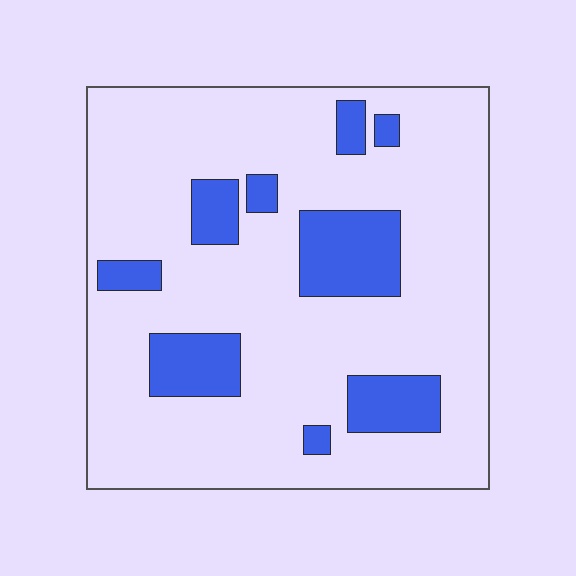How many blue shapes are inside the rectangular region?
9.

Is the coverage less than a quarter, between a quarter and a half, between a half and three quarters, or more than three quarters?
Less than a quarter.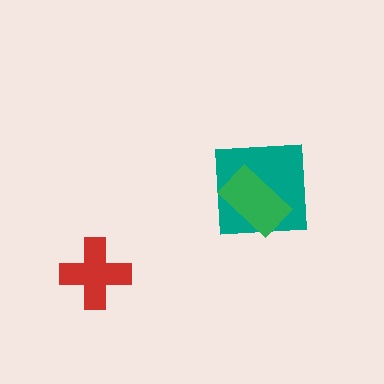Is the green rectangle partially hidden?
No, no other shape covers it.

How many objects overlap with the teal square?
1 object overlaps with the teal square.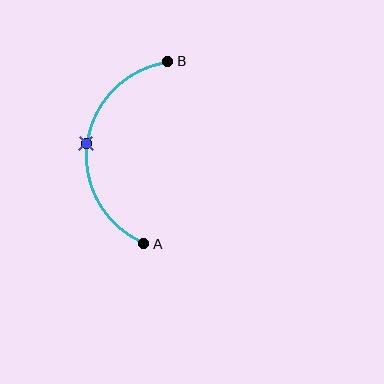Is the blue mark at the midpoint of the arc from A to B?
Yes. The blue mark lies on the arc at equal arc-length from both A and B — it is the arc midpoint.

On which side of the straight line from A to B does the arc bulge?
The arc bulges to the left of the straight line connecting A and B.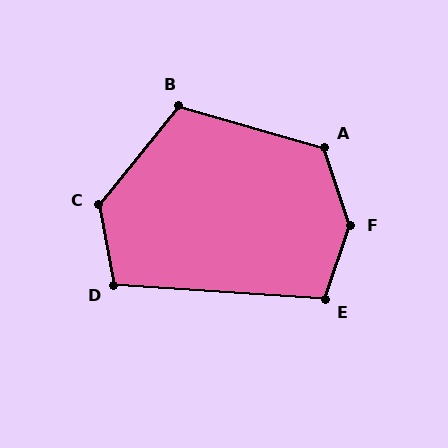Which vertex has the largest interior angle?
F, at approximately 143 degrees.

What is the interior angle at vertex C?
Approximately 131 degrees (obtuse).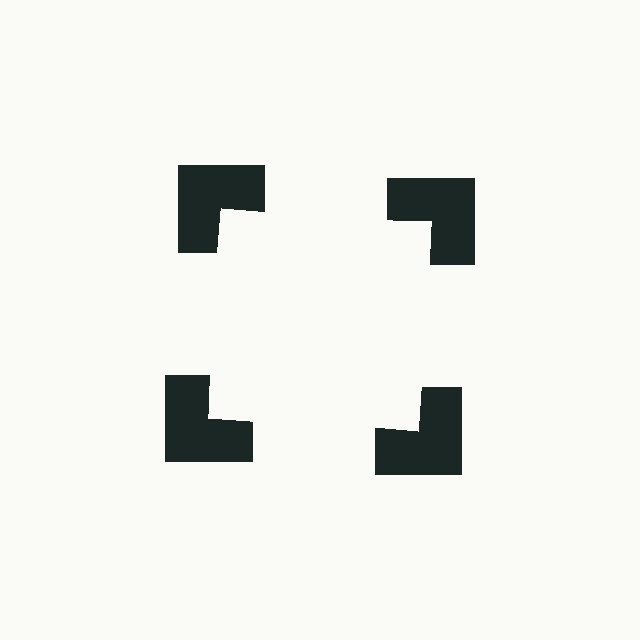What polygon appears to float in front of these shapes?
An illusory square — its edges are inferred from the aligned wedge cuts in the notched squares, not physically drawn.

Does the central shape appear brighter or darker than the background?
It typically appears slightly brighter than the background, even though no actual brightness change is drawn.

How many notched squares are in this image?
There are 4 — one at each vertex of the illusory square.